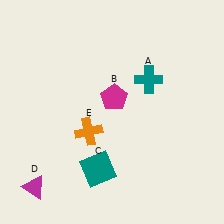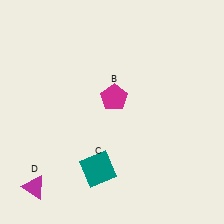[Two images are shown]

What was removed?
The teal cross (A), the orange cross (E) were removed in Image 2.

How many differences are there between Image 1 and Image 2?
There are 2 differences between the two images.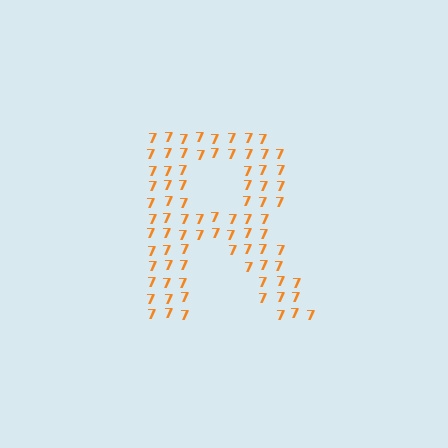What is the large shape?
The large shape is the letter R.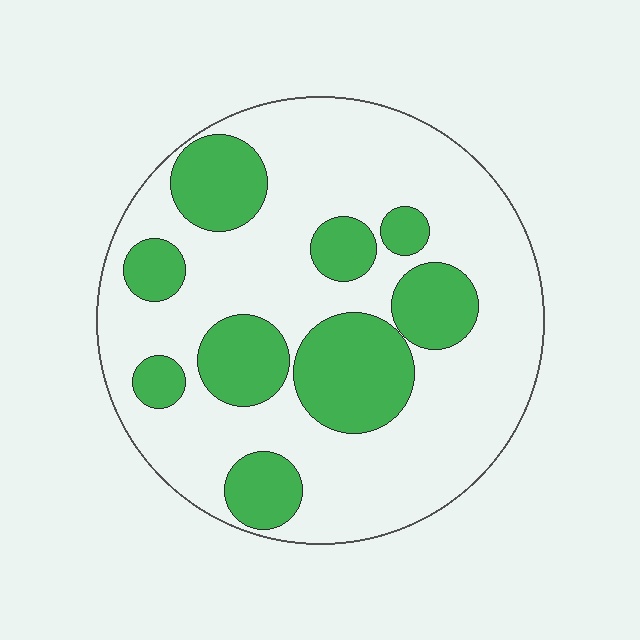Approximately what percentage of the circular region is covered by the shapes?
Approximately 30%.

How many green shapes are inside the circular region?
9.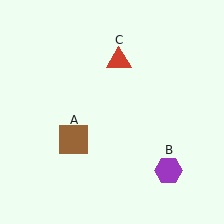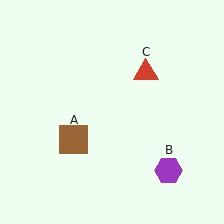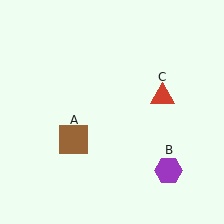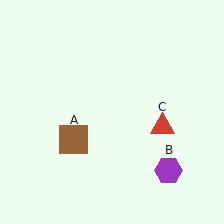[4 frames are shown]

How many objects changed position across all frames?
1 object changed position: red triangle (object C).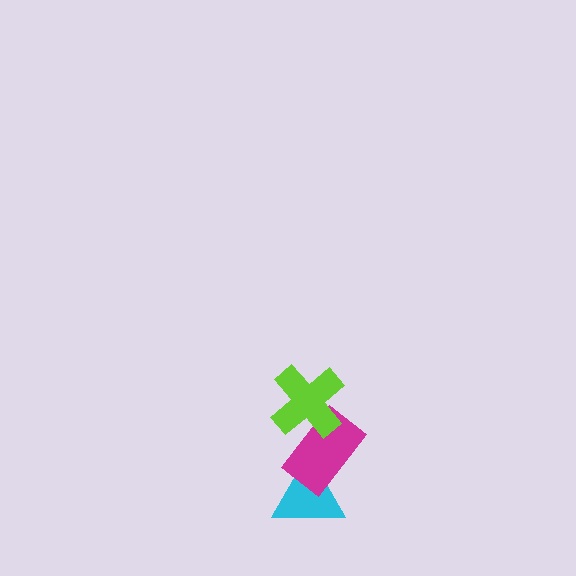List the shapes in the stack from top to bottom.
From top to bottom: the lime cross, the magenta rectangle, the cyan triangle.